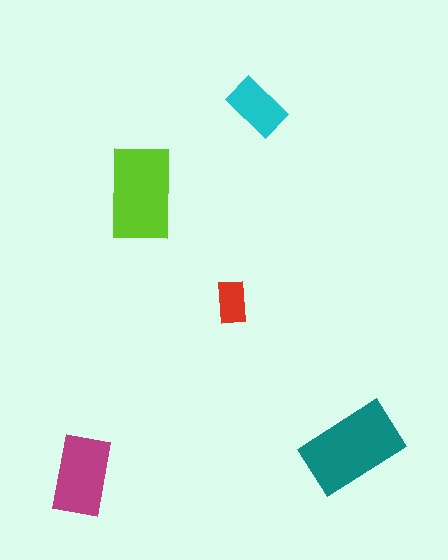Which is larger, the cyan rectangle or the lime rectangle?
The lime one.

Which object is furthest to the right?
The teal rectangle is rightmost.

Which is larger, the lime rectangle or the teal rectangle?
The teal one.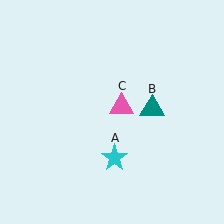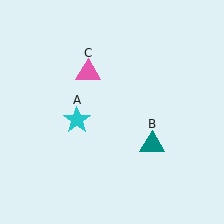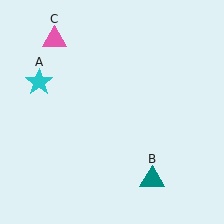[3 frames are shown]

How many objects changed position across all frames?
3 objects changed position: cyan star (object A), teal triangle (object B), pink triangle (object C).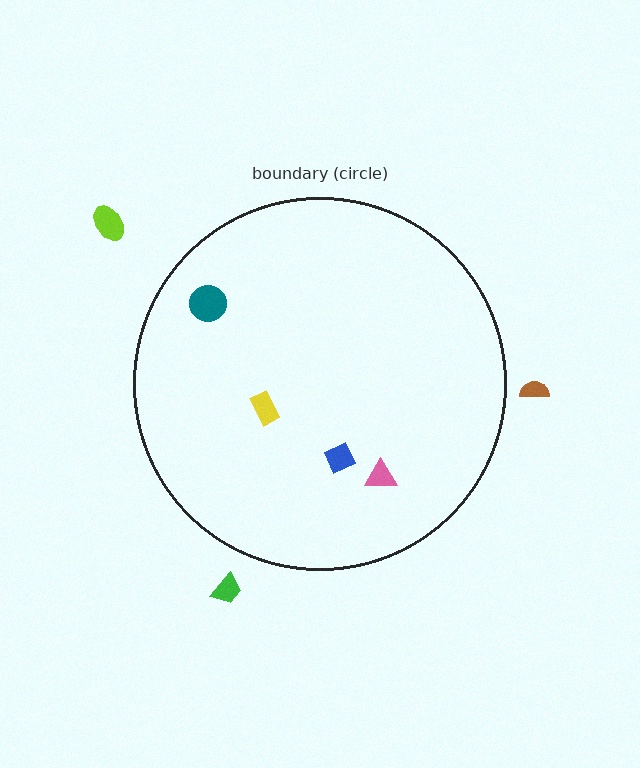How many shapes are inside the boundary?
4 inside, 3 outside.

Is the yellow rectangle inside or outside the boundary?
Inside.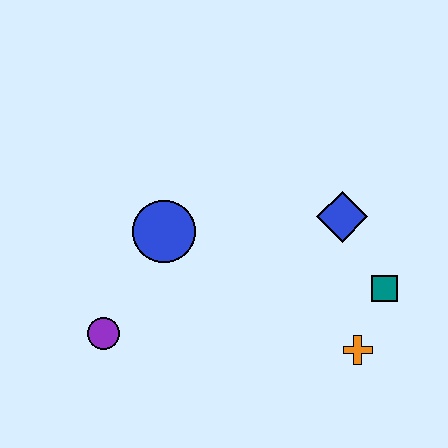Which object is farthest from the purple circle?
The teal square is farthest from the purple circle.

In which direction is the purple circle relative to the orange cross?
The purple circle is to the left of the orange cross.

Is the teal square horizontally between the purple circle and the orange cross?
No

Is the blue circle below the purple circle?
No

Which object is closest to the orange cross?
The teal square is closest to the orange cross.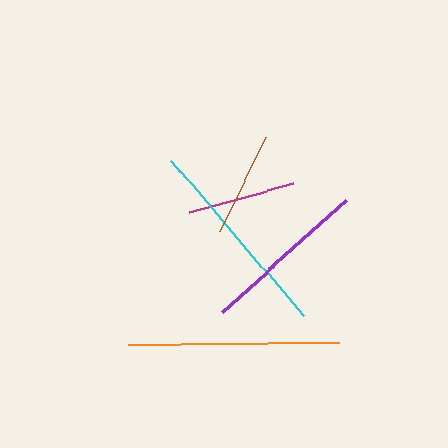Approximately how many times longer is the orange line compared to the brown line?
The orange line is approximately 2.0 times the length of the brown line.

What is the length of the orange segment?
The orange segment is approximately 211 pixels long.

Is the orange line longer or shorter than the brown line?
The orange line is longer than the brown line.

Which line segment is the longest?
The orange line is the longest at approximately 211 pixels.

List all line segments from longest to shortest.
From longest to shortest: orange, cyan, purple, magenta, brown.